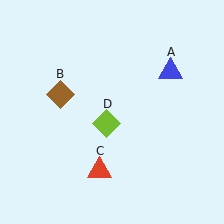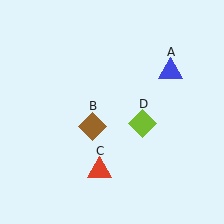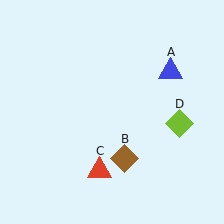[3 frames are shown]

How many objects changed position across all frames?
2 objects changed position: brown diamond (object B), lime diamond (object D).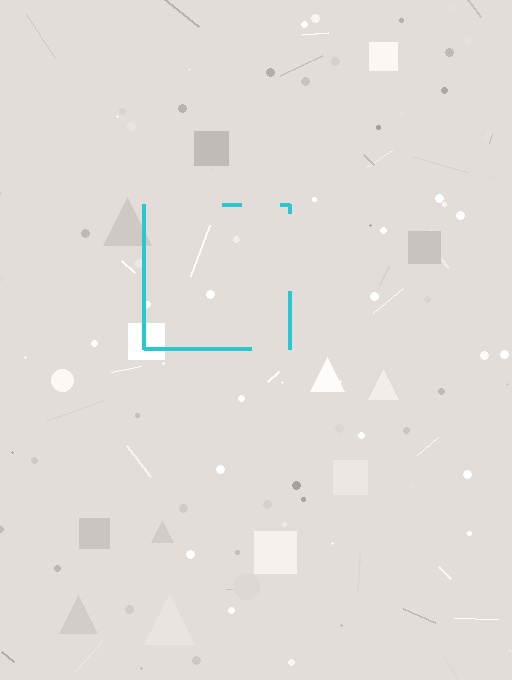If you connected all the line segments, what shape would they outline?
They would outline a square.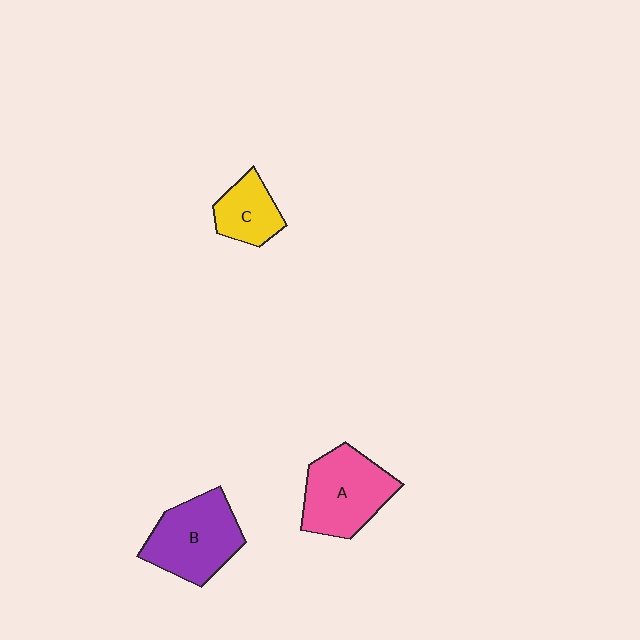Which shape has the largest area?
Shape B (purple).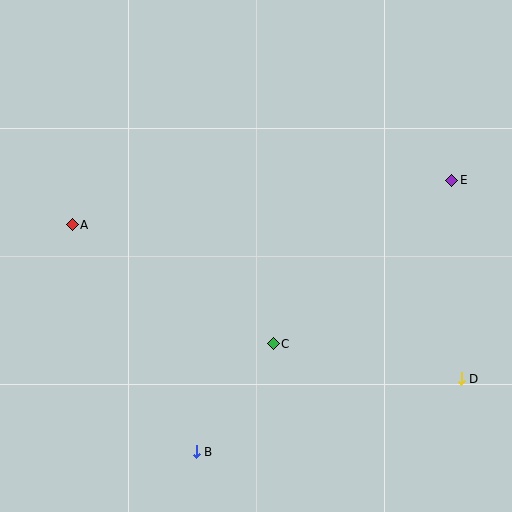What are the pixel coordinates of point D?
Point D is at (461, 379).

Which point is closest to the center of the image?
Point C at (273, 344) is closest to the center.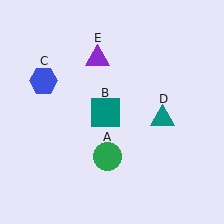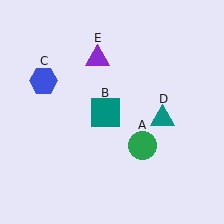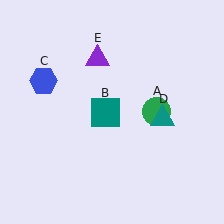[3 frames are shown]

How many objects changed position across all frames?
1 object changed position: green circle (object A).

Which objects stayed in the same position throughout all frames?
Teal square (object B) and blue hexagon (object C) and teal triangle (object D) and purple triangle (object E) remained stationary.